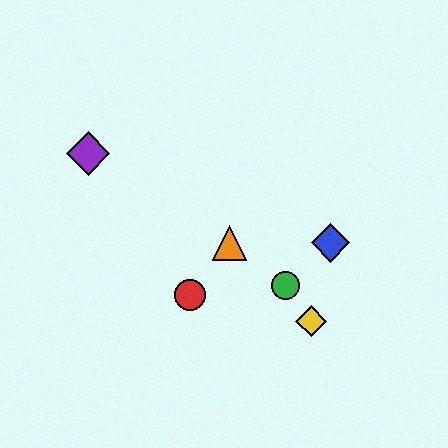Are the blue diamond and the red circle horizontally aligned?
No, the blue diamond is at y≈243 and the red circle is at y≈295.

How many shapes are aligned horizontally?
2 shapes (the blue diamond, the orange triangle) are aligned horizontally.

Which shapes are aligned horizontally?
The blue diamond, the orange triangle are aligned horizontally.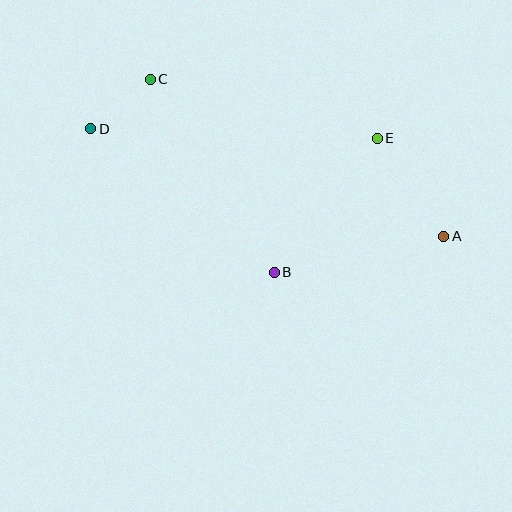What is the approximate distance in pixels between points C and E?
The distance between C and E is approximately 235 pixels.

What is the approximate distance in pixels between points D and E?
The distance between D and E is approximately 287 pixels.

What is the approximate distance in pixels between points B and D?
The distance between B and D is approximately 233 pixels.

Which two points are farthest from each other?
Points A and D are farthest from each other.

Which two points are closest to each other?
Points C and D are closest to each other.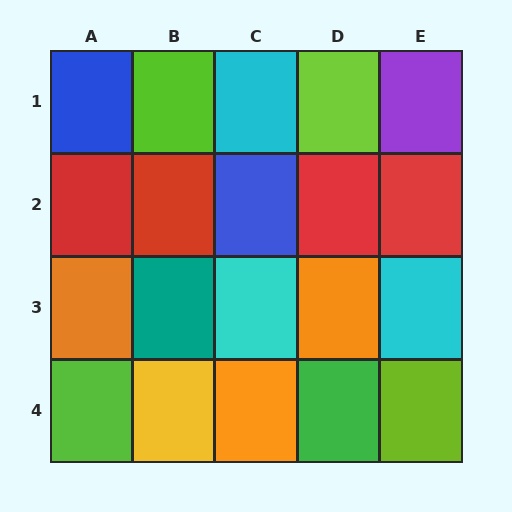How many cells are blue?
2 cells are blue.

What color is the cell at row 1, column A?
Blue.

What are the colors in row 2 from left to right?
Red, red, blue, red, red.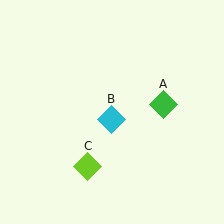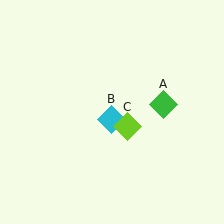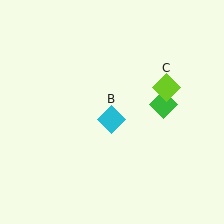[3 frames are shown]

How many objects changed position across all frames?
1 object changed position: lime diamond (object C).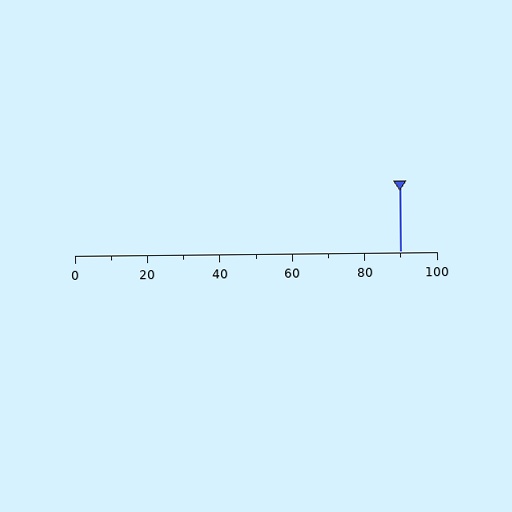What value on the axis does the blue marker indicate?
The marker indicates approximately 90.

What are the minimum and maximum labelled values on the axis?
The axis runs from 0 to 100.